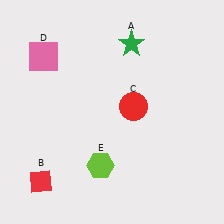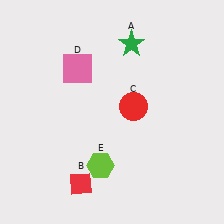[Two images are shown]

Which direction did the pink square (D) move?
The pink square (D) moved right.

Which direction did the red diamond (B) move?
The red diamond (B) moved right.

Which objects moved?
The objects that moved are: the red diamond (B), the pink square (D).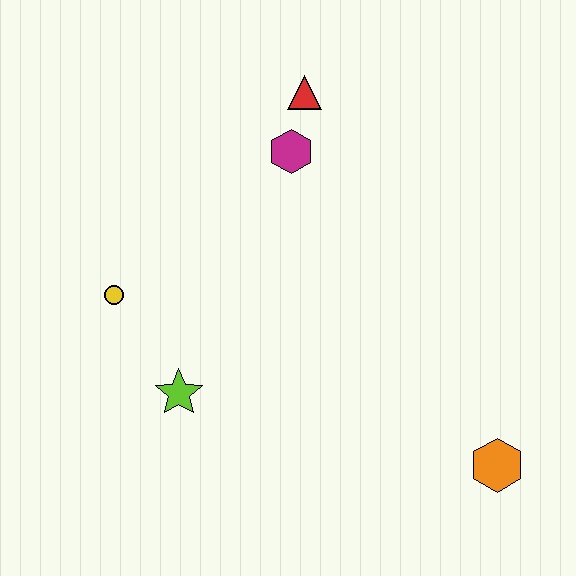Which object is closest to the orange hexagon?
The lime star is closest to the orange hexagon.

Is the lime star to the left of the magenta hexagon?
Yes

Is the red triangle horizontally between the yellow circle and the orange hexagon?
Yes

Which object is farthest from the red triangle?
The orange hexagon is farthest from the red triangle.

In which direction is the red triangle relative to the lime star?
The red triangle is above the lime star.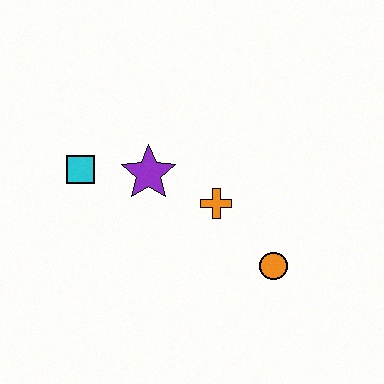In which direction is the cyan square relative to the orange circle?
The cyan square is to the left of the orange circle.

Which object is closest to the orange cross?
The purple star is closest to the orange cross.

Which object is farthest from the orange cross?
The cyan square is farthest from the orange cross.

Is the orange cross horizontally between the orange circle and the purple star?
Yes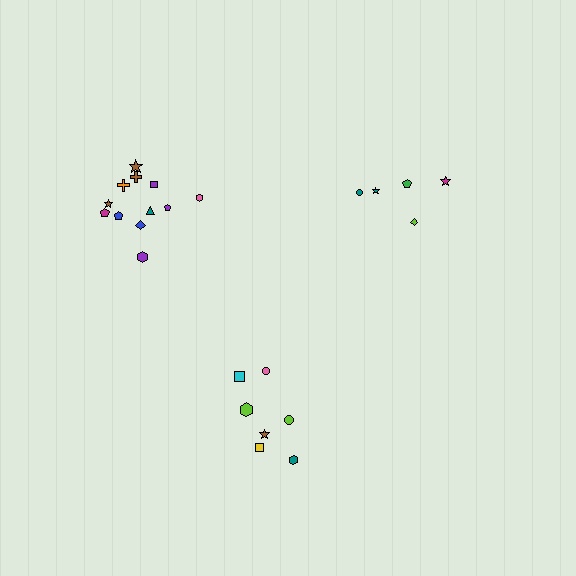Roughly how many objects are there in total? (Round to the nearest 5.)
Roughly 25 objects in total.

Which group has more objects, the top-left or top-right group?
The top-left group.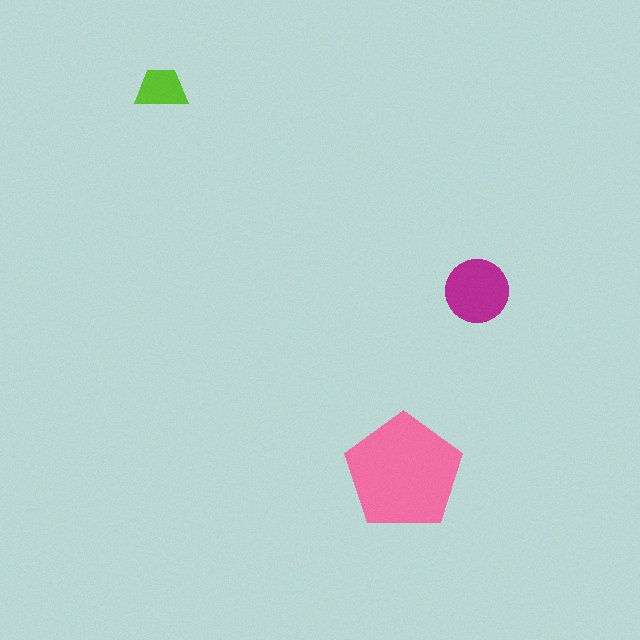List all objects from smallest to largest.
The lime trapezoid, the magenta circle, the pink pentagon.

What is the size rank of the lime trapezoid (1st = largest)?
3rd.